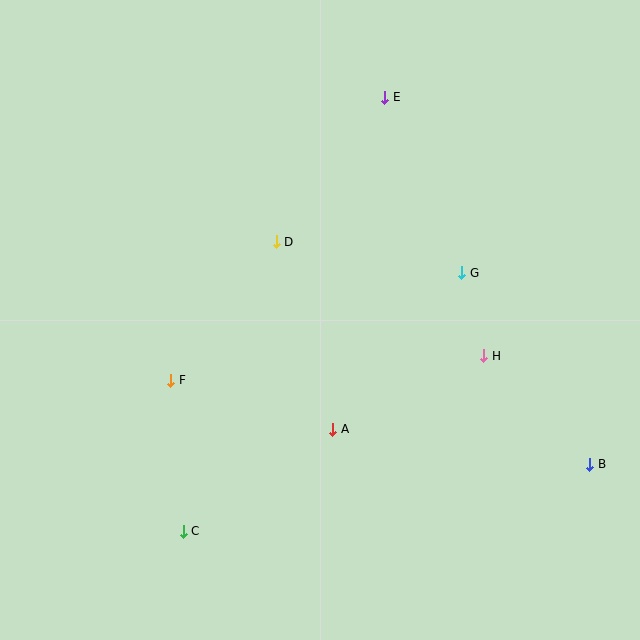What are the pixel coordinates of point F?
Point F is at (171, 380).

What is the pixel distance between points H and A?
The distance between H and A is 168 pixels.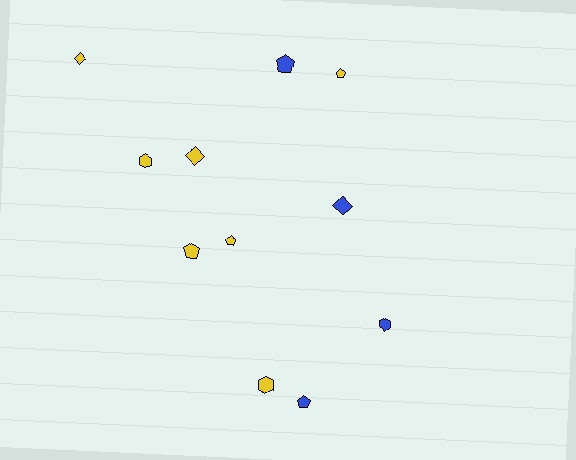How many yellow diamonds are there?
There are 2 yellow diamonds.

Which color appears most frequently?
Yellow, with 7 objects.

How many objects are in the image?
There are 11 objects.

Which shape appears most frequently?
Pentagon, with 5 objects.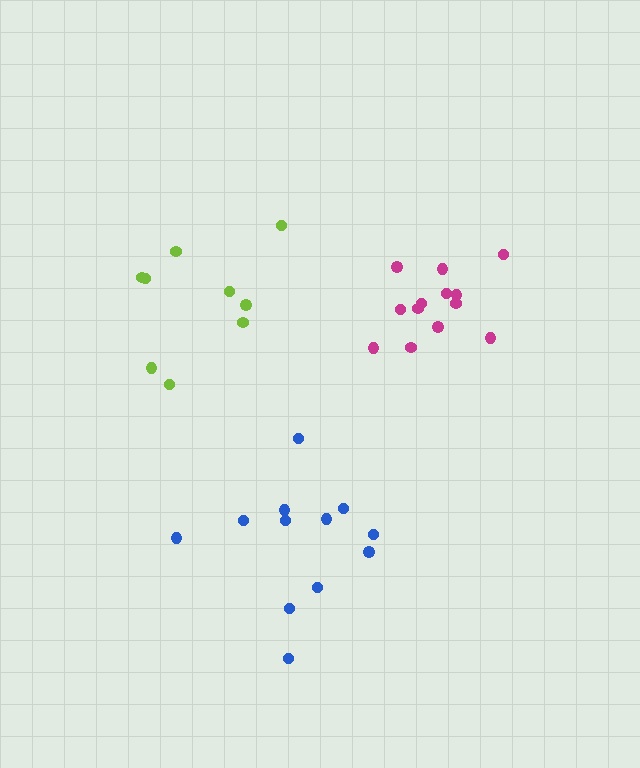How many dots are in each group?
Group 1: 13 dots, Group 2: 12 dots, Group 3: 9 dots (34 total).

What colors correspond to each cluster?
The clusters are colored: magenta, blue, lime.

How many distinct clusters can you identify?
There are 3 distinct clusters.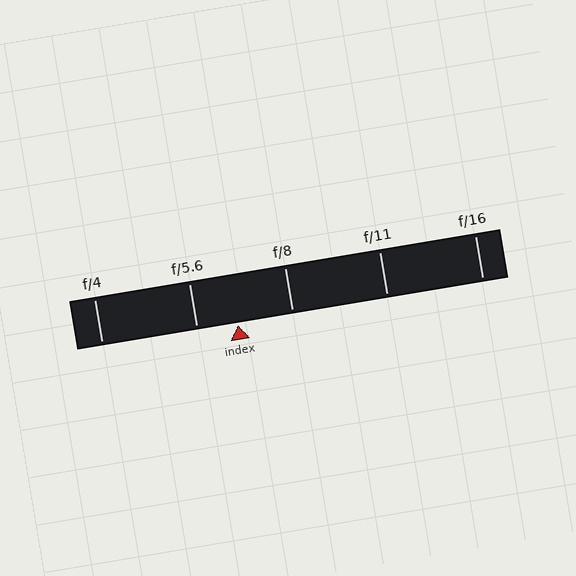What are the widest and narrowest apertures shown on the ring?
The widest aperture shown is f/4 and the narrowest is f/16.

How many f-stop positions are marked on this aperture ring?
There are 5 f-stop positions marked.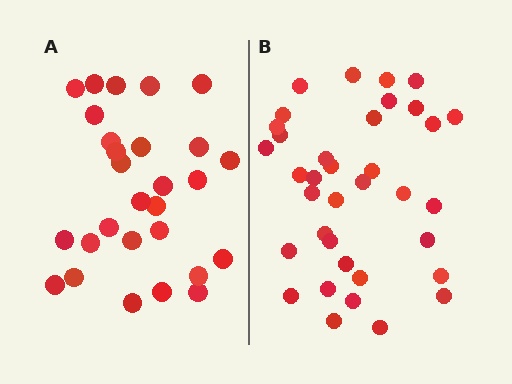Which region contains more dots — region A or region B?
Region B (the right region) has more dots.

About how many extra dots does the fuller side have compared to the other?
Region B has roughly 8 or so more dots than region A.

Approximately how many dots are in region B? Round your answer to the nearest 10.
About 40 dots. (The exact count is 36, which rounds to 40.)